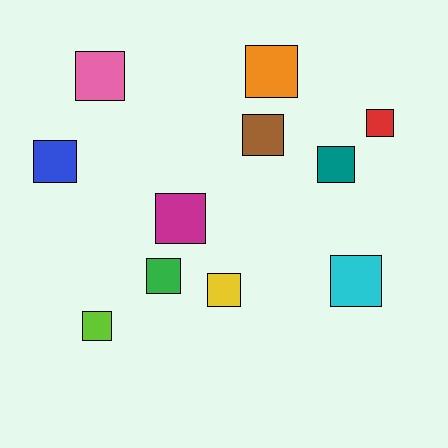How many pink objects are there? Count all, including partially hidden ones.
There is 1 pink object.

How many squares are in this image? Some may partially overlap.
There are 11 squares.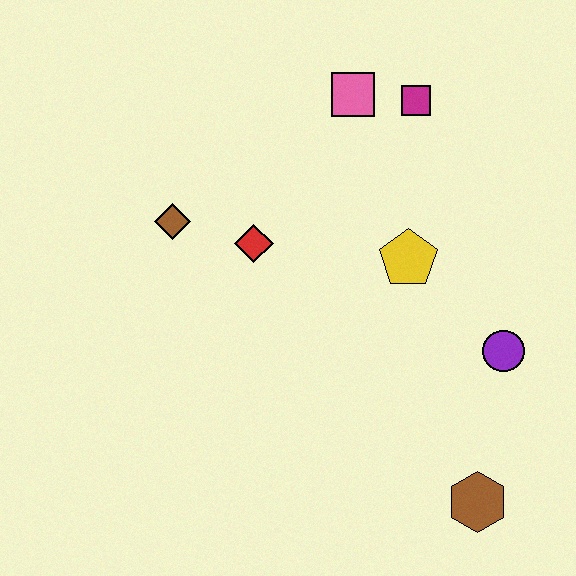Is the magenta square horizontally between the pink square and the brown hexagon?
Yes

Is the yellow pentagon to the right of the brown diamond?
Yes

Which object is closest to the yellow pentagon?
The purple circle is closest to the yellow pentagon.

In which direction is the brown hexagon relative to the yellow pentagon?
The brown hexagon is below the yellow pentagon.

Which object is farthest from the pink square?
The brown hexagon is farthest from the pink square.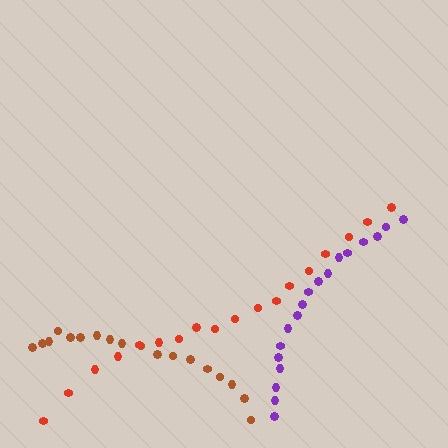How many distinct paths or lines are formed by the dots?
There are 3 distinct paths.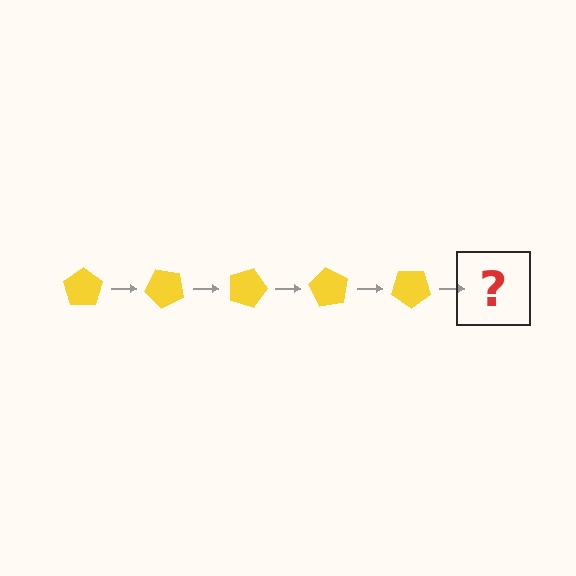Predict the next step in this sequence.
The next step is a yellow pentagon rotated 225 degrees.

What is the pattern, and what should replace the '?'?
The pattern is that the pentagon rotates 45 degrees each step. The '?' should be a yellow pentagon rotated 225 degrees.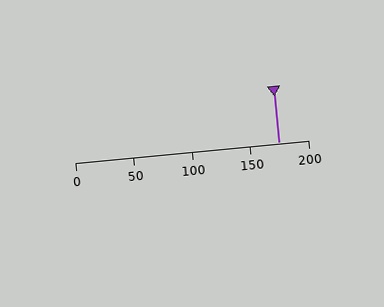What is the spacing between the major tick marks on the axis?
The major ticks are spaced 50 apart.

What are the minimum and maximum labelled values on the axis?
The axis runs from 0 to 200.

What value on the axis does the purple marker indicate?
The marker indicates approximately 175.